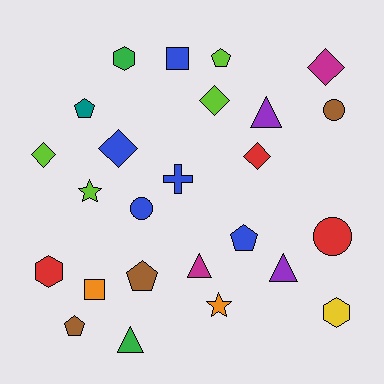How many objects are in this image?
There are 25 objects.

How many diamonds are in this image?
There are 5 diamonds.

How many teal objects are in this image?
There is 1 teal object.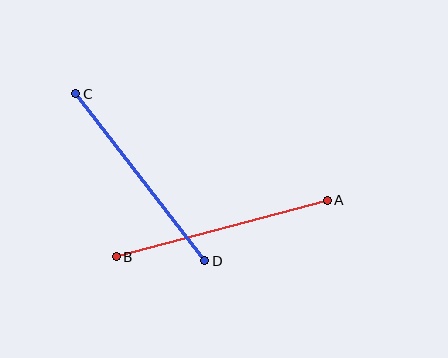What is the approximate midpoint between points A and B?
The midpoint is at approximately (222, 228) pixels.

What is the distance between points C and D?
The distance is approximately 211 pixels.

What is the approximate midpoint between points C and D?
The midpoint is at approximately (140, 177) pixels.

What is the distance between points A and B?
The distance is approximately 219 pixels.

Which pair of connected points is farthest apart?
Points A and B are farthest apart.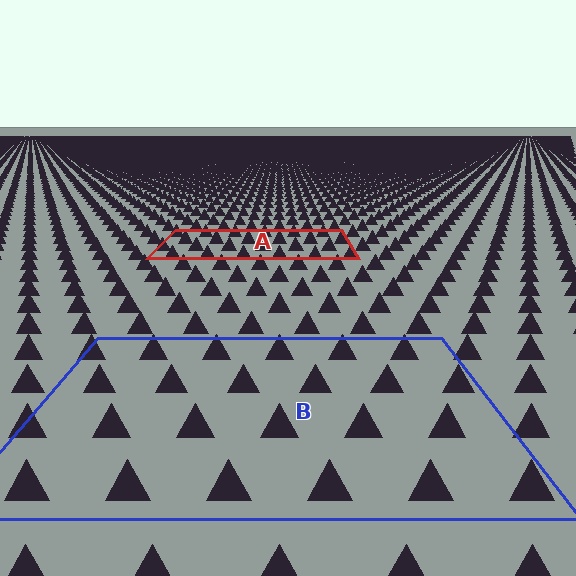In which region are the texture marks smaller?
The texture marks are smaller in region A, because it is farther away.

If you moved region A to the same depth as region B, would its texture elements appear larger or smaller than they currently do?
They would appear larger. At a closer depth, the same texture elements are projected at a bigger on-screen size.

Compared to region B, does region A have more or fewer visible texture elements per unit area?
Region A has more texture elements per unit area — they are packed more densely because it is farther away.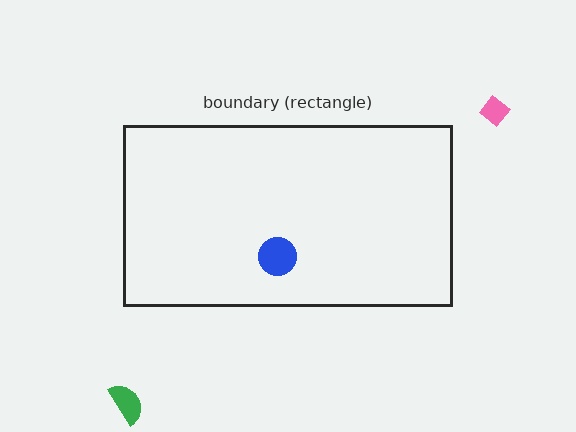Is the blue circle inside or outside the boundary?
Inside.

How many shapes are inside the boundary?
1 inside, 2 outside.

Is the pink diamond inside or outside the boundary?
Outside.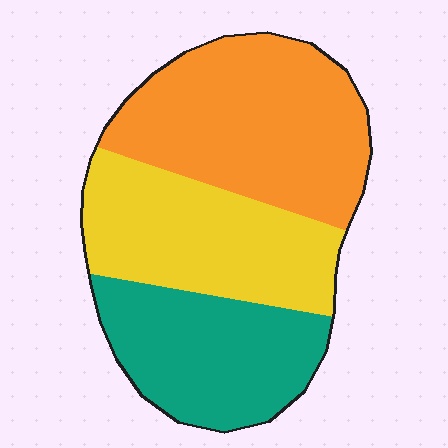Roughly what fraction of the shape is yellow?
Yellow covers 32% of the shape.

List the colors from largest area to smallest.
From largest to smallest: orange, yellow, teal.